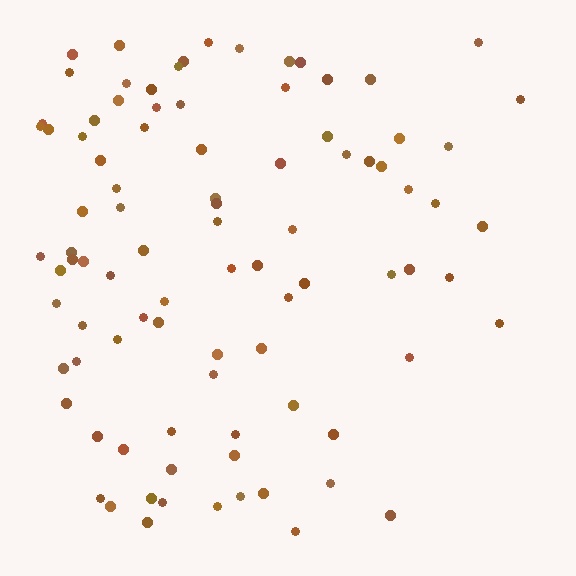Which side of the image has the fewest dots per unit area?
The right.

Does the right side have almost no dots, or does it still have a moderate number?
Still a moderate number, just noticeably fewer than the left.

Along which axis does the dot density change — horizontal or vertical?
Horizontal.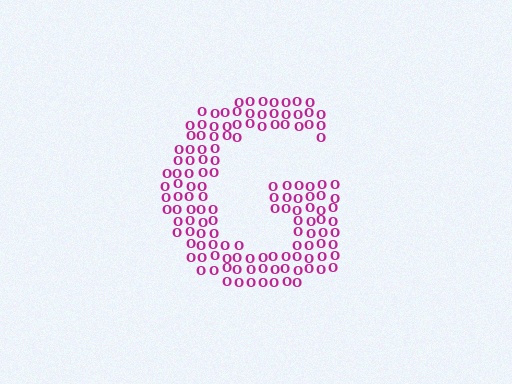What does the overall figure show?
The overall figure shows the letter G.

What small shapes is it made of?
It is made of small letter O's.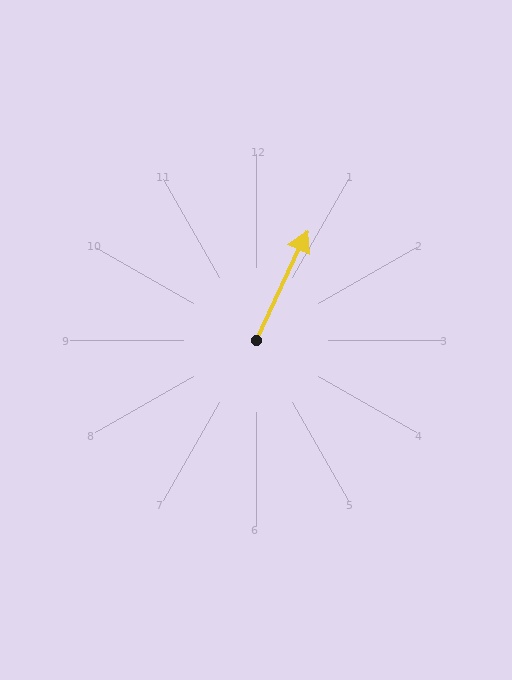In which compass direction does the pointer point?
Northeast.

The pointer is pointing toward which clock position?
Roughly 1 o'clock.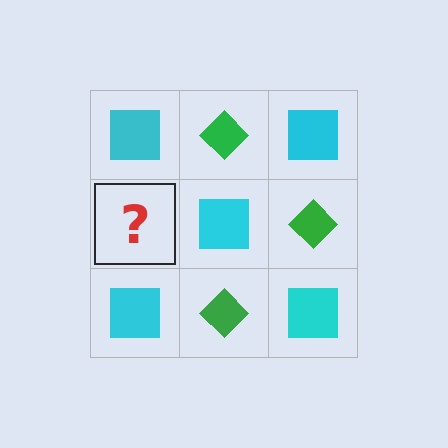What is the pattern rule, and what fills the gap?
The rule is that it alternates cyan square and green diamond in a checkerboard pattern. The gap should be filled with a green diamond.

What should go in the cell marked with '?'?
The missing cell should contain a green diamond.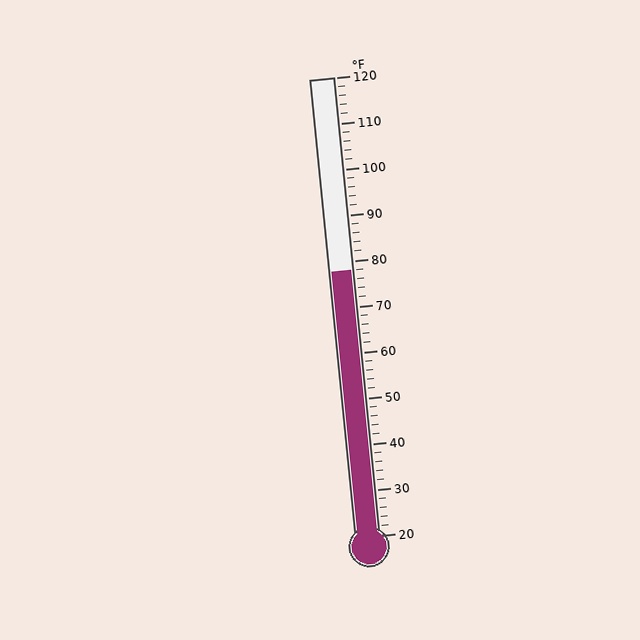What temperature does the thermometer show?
The thermometer shows approximately 78°F.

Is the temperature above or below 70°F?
The temperature is above 70°F.